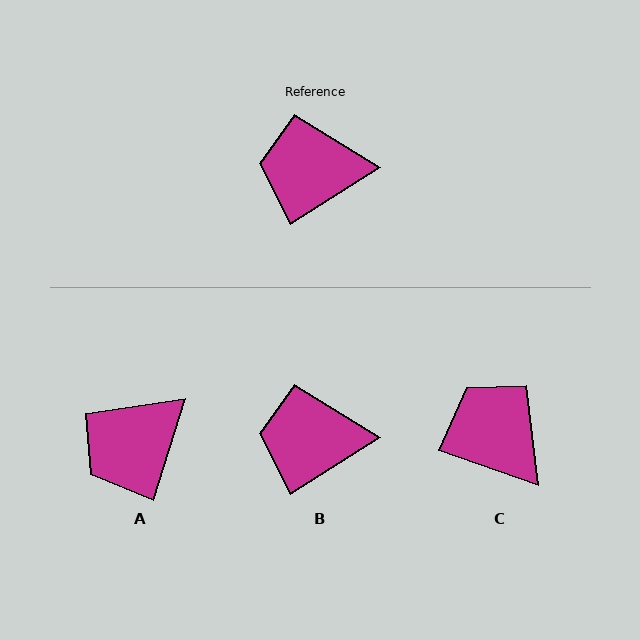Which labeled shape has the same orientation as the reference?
B.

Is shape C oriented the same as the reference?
No, it is off by about 52 degrees.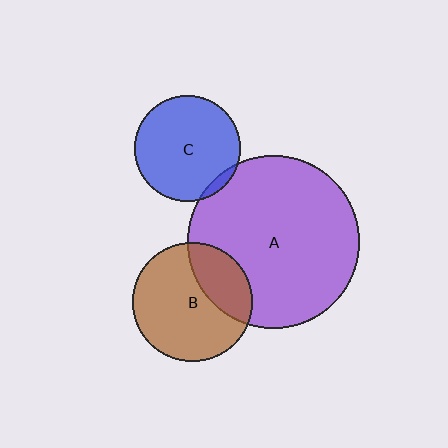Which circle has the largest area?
Circle A (purple).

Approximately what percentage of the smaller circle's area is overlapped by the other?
Approximately 5%.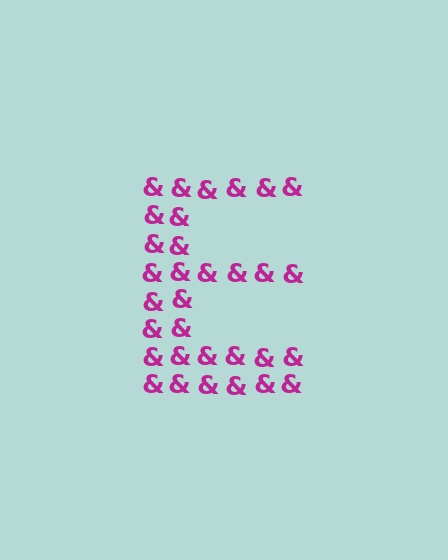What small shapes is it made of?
It is made of small ampersands.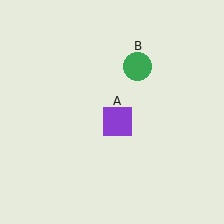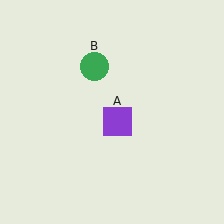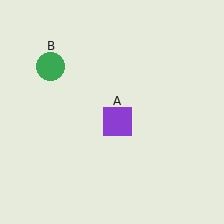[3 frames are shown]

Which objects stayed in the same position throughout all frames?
Purple square (object A) remained stationary.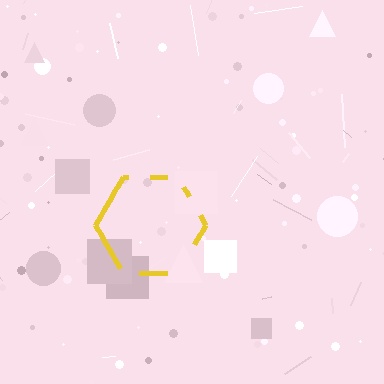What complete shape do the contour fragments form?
The contour fragments form a hexagon.